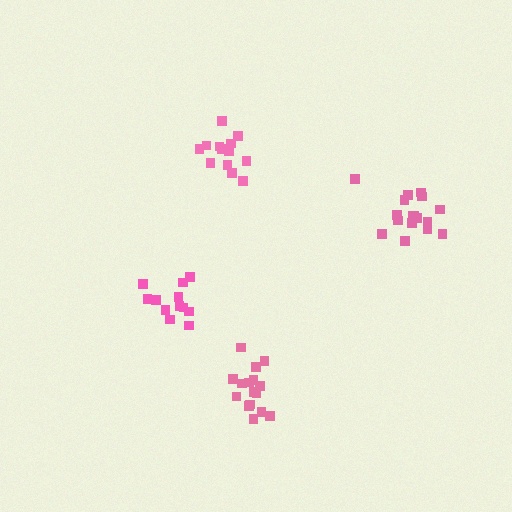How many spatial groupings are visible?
There are 4 spatial groupings.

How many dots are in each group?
Group 1: 13 dots, Group 2: 16 dots, Group 3: 12 dots, Group 4: 17 dots (58 total).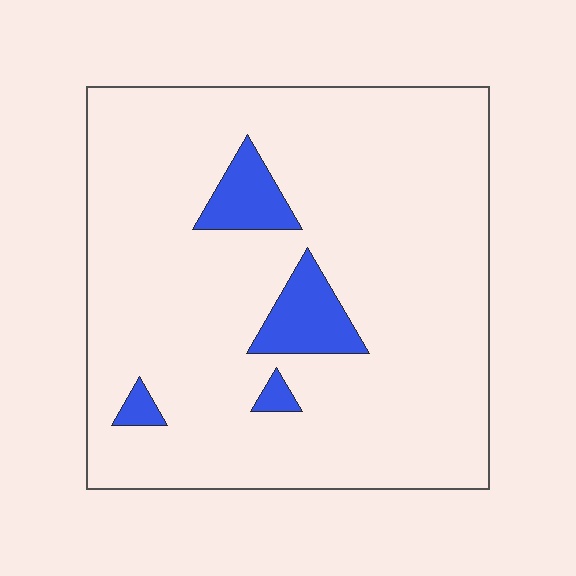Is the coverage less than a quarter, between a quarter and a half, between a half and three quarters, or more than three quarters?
Less than a quarter.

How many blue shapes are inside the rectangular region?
4.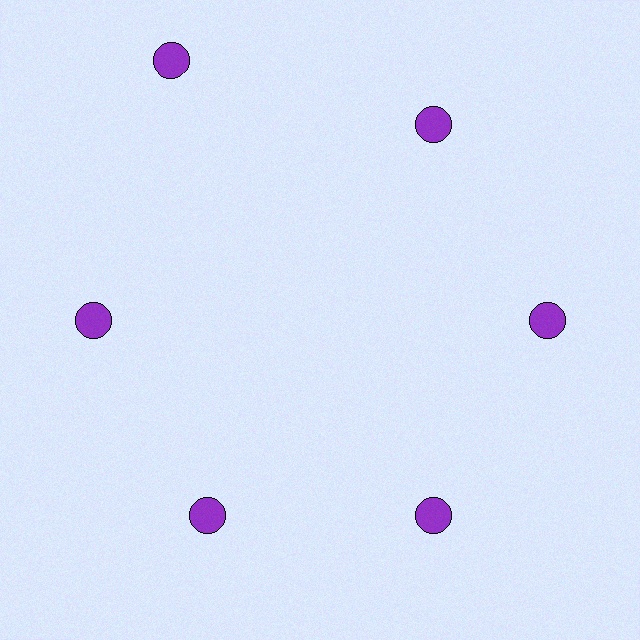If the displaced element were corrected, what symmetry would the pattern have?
It would have 6-fold rotational symmetry — the pattern would map onto itself every 60 degrees.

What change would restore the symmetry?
The symmetry would be restored by moving it inward, back onto the ring so that all 6 circles sit at equal angles and equal distance from the center.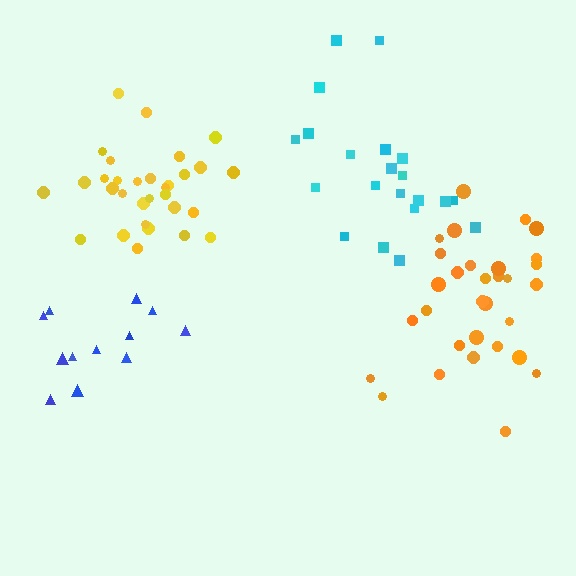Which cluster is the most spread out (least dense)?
Cyan.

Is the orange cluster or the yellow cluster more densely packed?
Yellow.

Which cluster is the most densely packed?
Yellow.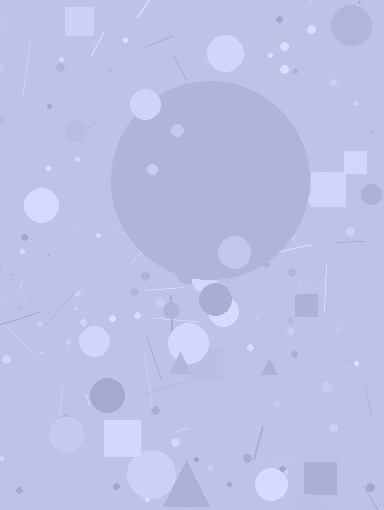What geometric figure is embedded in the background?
A circle is embedded in the background.